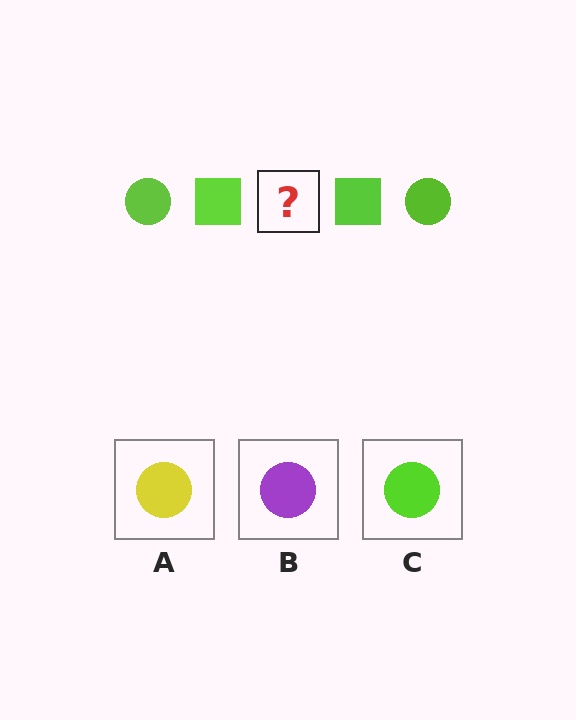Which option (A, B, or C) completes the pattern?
C.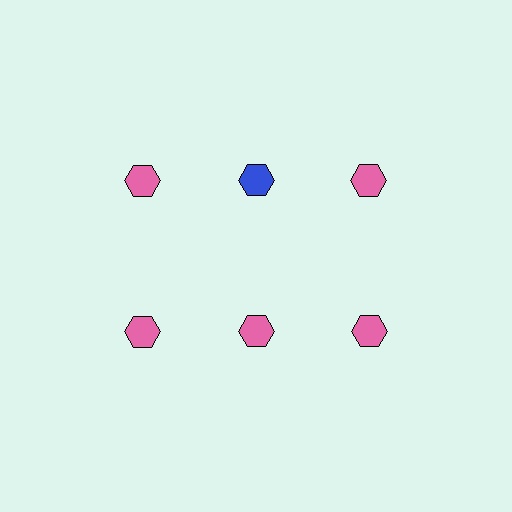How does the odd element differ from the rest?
It has a different color: blue instead of pink.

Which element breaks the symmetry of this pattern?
The blue hexagon in the top row, second from left column breaks the symmetry. All other shapes are pink hexagons.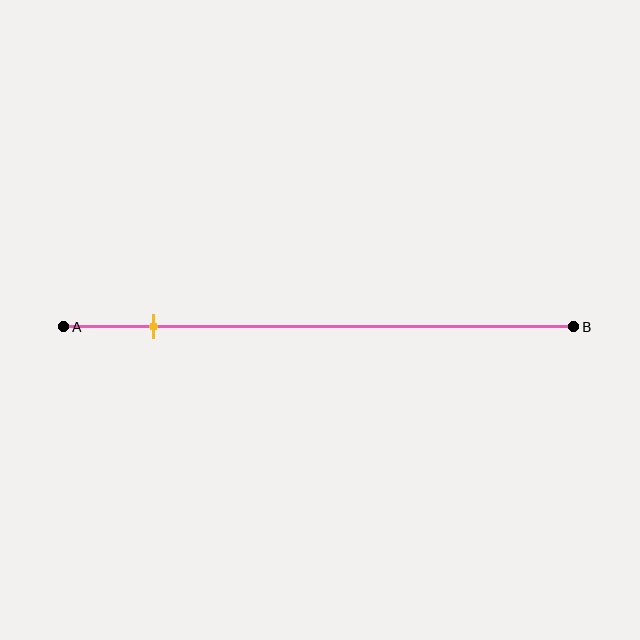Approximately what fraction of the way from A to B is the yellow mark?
The yellow mark is approximately 20% of the way from A to B.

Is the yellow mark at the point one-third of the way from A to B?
No, the mark is at about 20% from A, not at the 33% one-third point.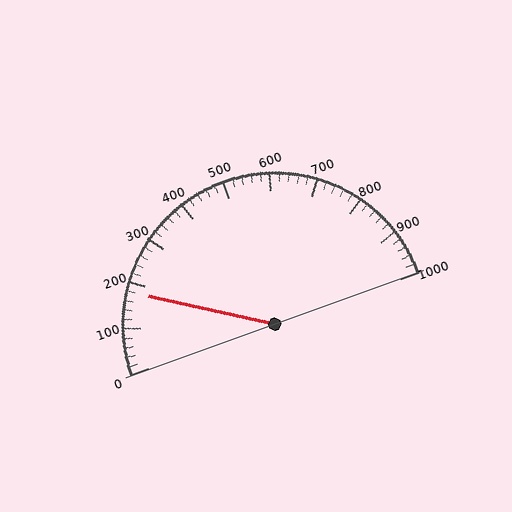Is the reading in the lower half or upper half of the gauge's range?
The reading is in the lower half of the range (0 to 1000).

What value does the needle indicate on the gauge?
The needle indicates approximately 180.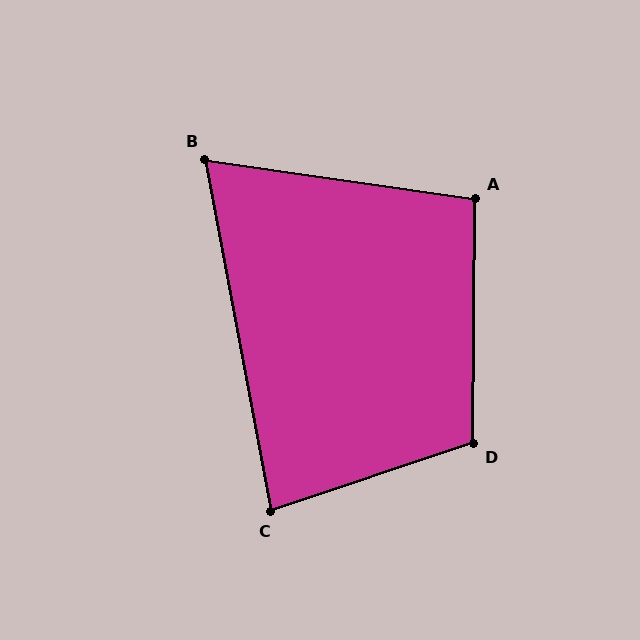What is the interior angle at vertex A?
Approximately 98 degrees (obtuse).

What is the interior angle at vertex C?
Approximately 82 degrees (acute).